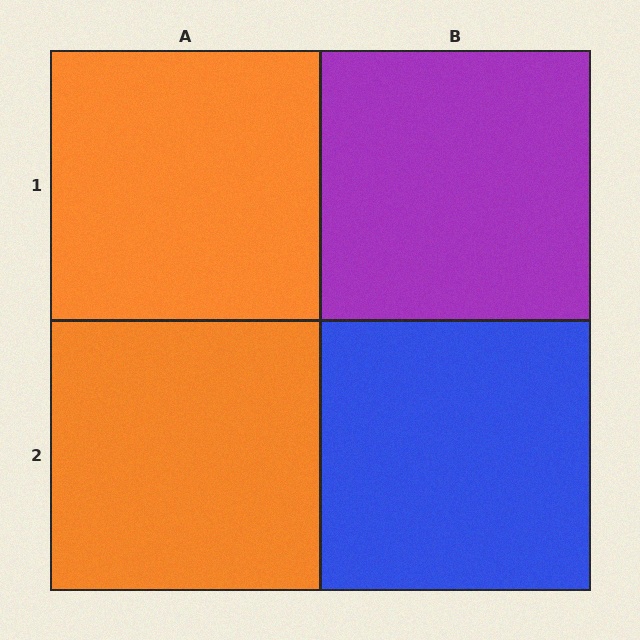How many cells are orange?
2 cells are orange.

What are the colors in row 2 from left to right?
Orange, blue.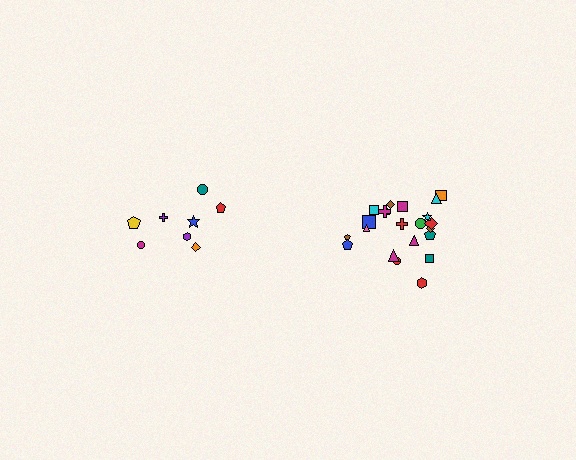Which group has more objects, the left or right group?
The right group.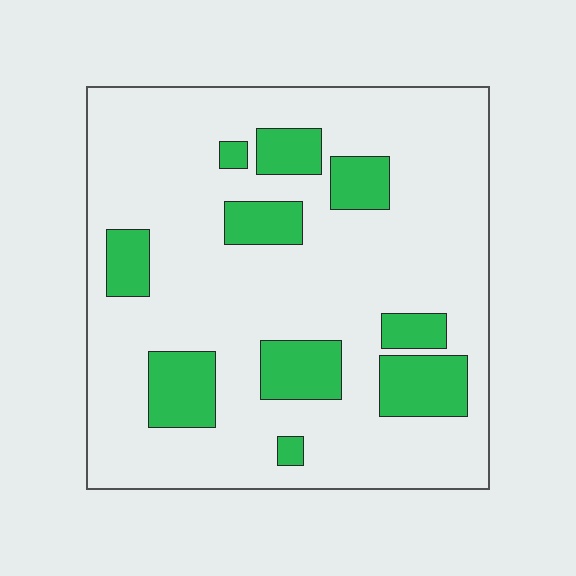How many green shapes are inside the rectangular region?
10.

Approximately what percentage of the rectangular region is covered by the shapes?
Approximately 20%.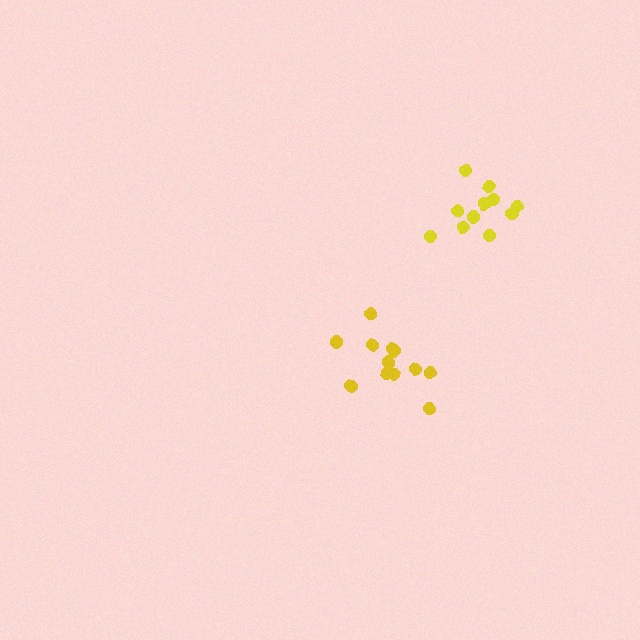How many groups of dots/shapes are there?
There are 2 groups.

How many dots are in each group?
Group 1: 11 dots, Group 2: 12 dots (23 total).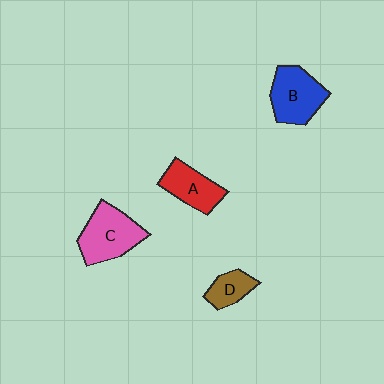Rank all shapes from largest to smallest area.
From largest to smallest: C (pink), B (blue), A (red), D (brown).